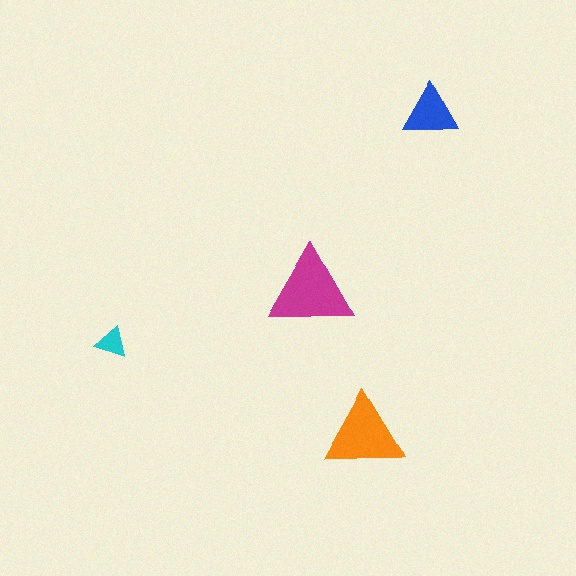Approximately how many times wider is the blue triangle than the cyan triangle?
About 2 times wider.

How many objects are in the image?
There are 4 objects in the image.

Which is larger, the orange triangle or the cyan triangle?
The orange one.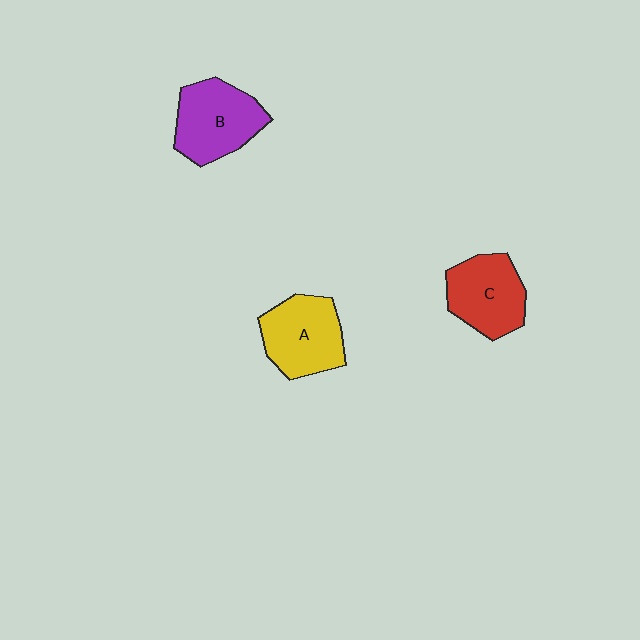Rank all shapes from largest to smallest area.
From largest to smallest: B (purple), A (yellow), C (red).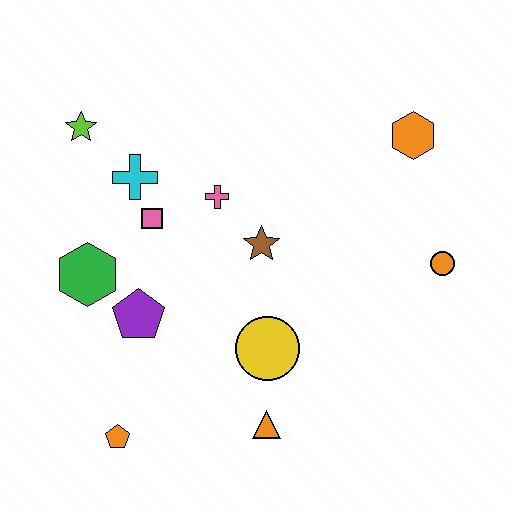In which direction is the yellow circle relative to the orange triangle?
The yellow circle is above the orange triangle.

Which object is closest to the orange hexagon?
The orange circle is closest to the orange hexagon.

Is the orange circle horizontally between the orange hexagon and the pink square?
No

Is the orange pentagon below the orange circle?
Yes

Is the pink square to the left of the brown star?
Yes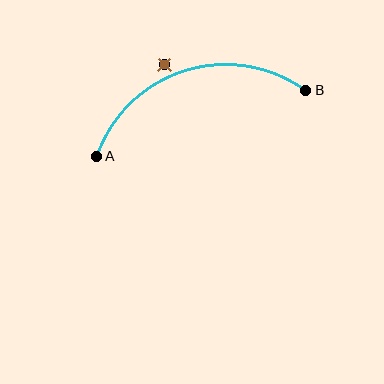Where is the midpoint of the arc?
The arc midpoint is the point on the curve farthest from the straight line joining A and B. It sits above that line.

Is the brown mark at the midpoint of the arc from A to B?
No — the brown mark does not lie on the arc at all. It sits slightly outside the curve.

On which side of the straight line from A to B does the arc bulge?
The arc bulges above the straight line connecting A and B.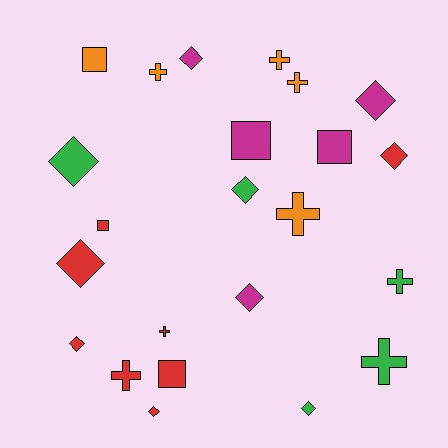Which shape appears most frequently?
Diamond, with 10 objects.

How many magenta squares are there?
There are 2 magenta squares.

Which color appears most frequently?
Red, with 8 objects.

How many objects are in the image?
There are 23 objects.